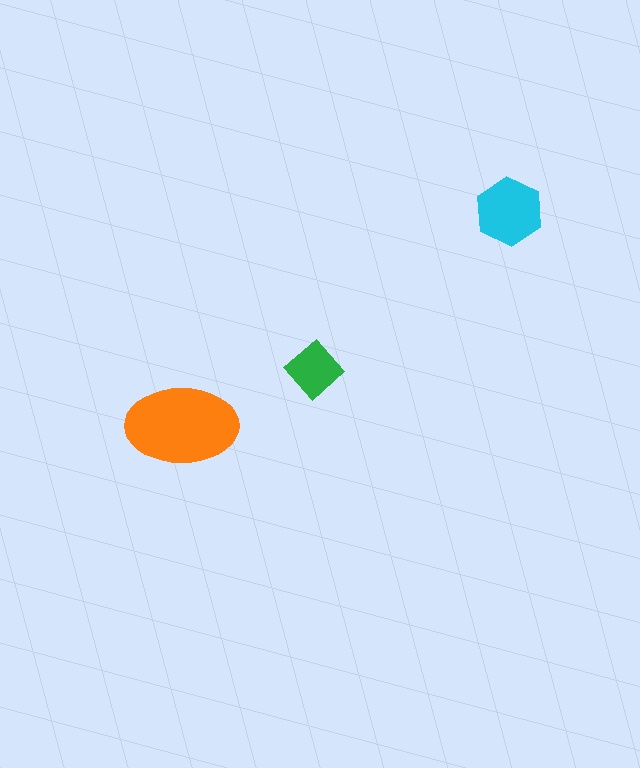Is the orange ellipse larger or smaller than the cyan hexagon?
Larger.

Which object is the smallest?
The green diamond.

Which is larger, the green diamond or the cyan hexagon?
The cyan hexagon.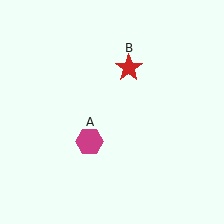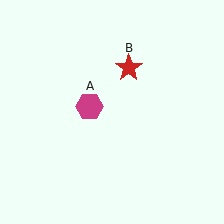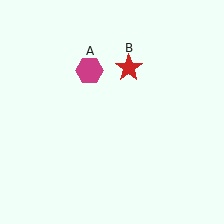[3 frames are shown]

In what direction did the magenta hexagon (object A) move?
The magenta hexagon (object A) moved up.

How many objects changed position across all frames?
1 object changed position: magenta hexagon (object A).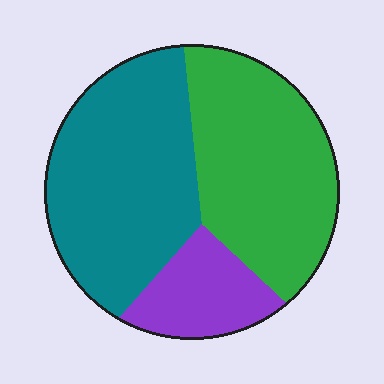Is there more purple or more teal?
Teal.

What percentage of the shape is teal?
Teal covers roughly 45% of the shape.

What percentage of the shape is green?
Green takes up between a quarter and a half of the shape.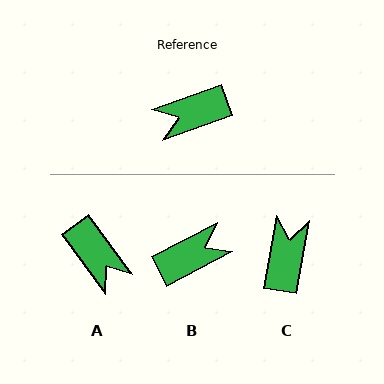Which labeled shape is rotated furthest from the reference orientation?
B, about 172 degrees away.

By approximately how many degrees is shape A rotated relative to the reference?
Approximately 107 degrees counter-clockwise.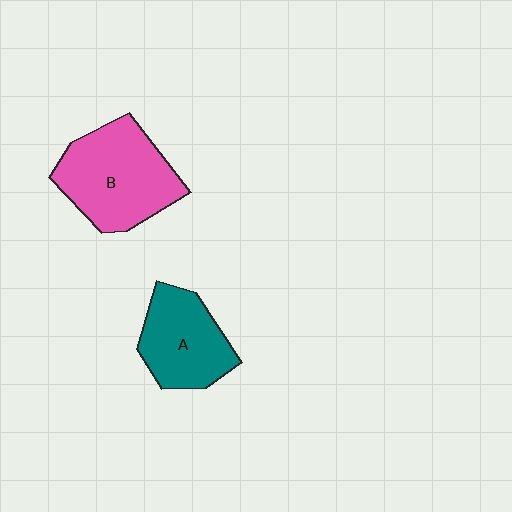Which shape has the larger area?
Shape B (pink).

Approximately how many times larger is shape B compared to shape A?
Approximately 1.3 times.